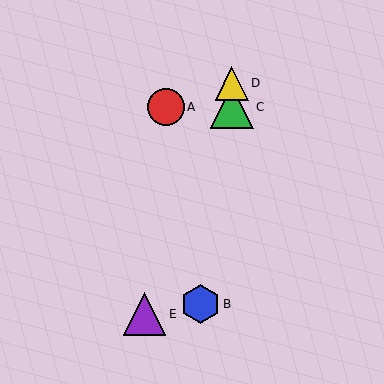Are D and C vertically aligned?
Yes, both are at x≈232.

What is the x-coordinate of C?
Object C is at x≈232.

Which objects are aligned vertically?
Objects C, D are aligned vertically.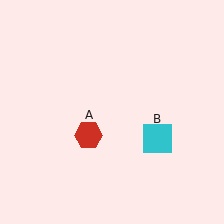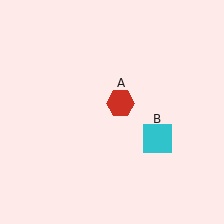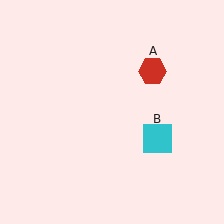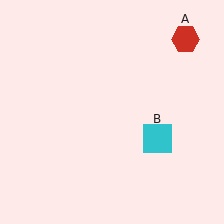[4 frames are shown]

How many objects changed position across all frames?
1 object changed position: red hexagon (object A).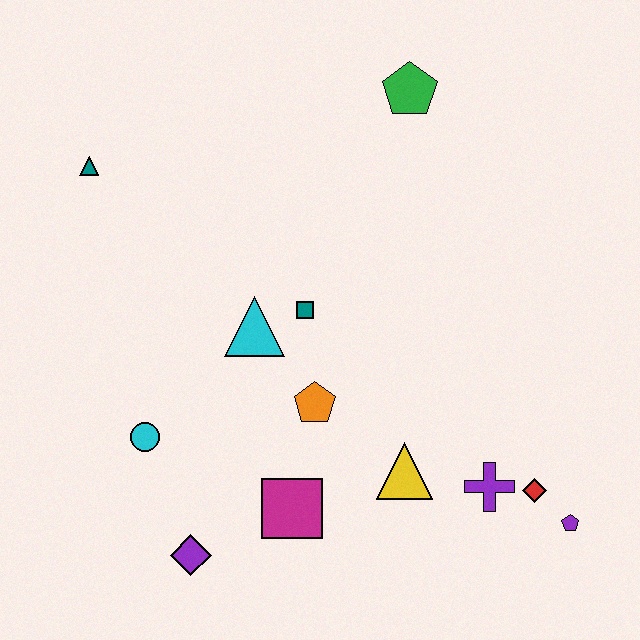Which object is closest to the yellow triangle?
The purple cross is closest to the yellow triangle.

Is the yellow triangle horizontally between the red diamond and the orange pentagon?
Yes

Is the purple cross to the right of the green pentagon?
Yes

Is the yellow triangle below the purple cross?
No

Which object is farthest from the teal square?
The purple pentagon is farthest from the teal square.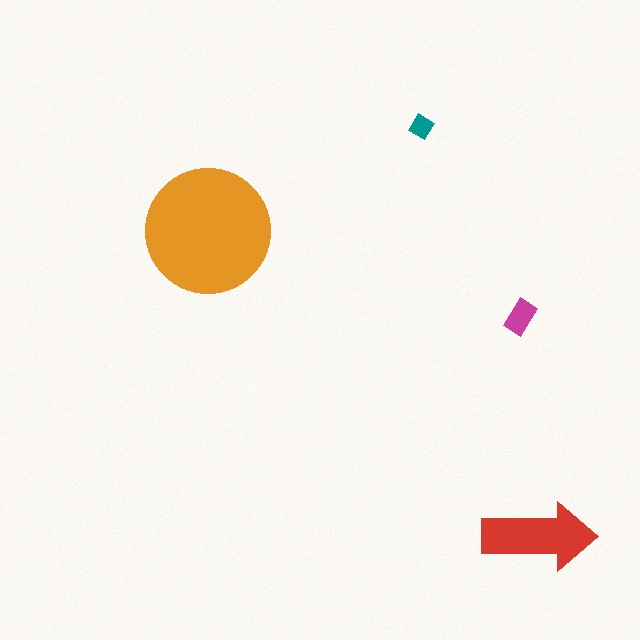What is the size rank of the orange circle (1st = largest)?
1st.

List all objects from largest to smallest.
The orange circle, the red arrow, the magenta rectangle, the teal diamond.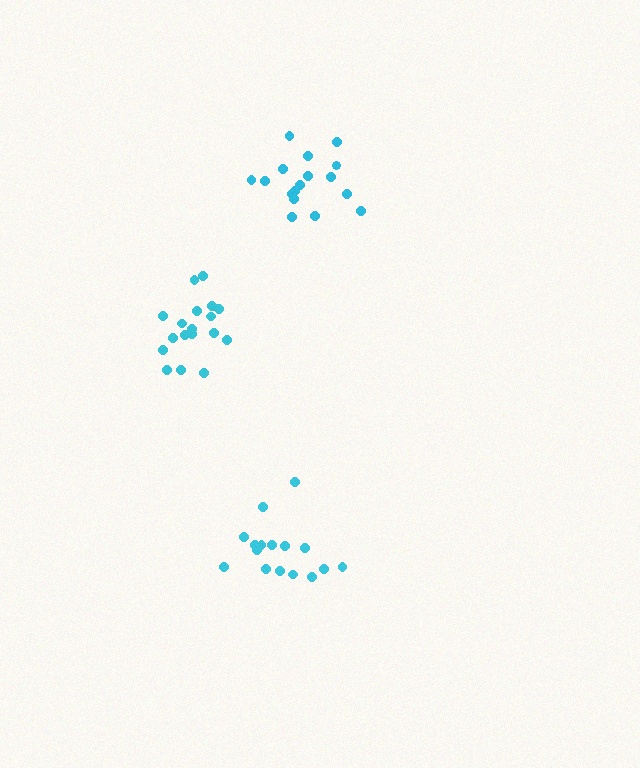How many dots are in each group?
Group 1: 17 dots, Group 2: 16 dots, Group 3: 18 dots (51 total).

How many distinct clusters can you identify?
There are 3 distinct clusters.